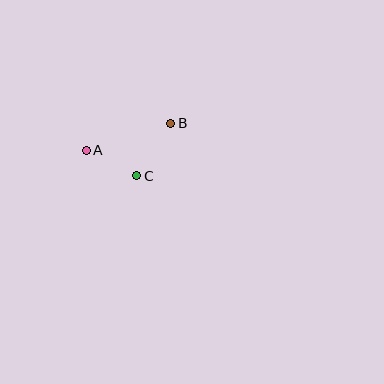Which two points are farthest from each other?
Points A and B are farthest from each other.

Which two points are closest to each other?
Points A and C are closest to each other.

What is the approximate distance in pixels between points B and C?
The distance between B and C is approximately 62 pixels.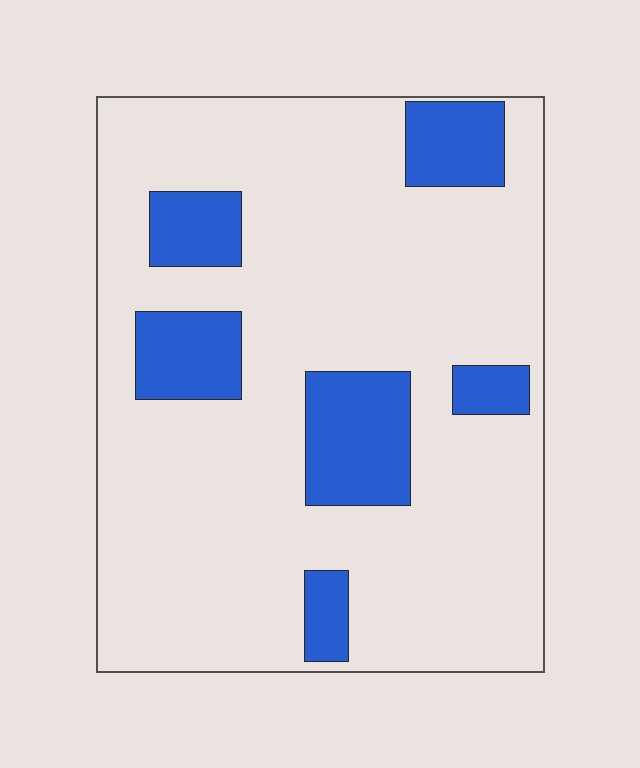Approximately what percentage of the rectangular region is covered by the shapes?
Approximately 20%.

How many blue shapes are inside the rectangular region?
6.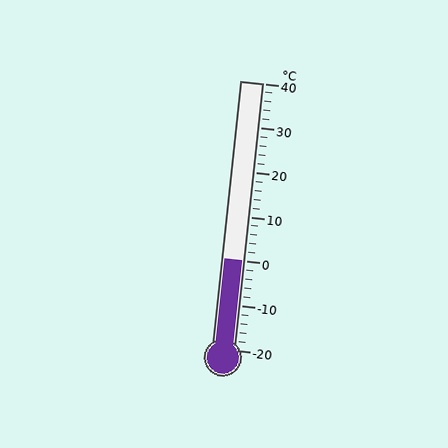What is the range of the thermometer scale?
The thermometer scale ranges from -20°C to 40°C.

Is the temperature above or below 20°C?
The temperature is below 20°C.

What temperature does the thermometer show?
The thermometer shows approximately 0°C.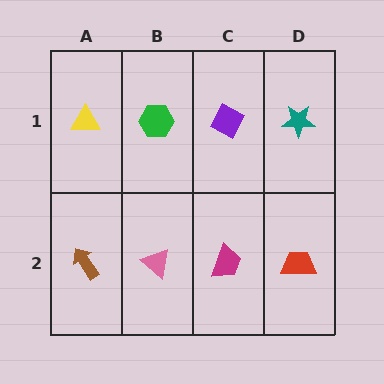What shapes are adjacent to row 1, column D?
A red trapezoid (row 2, column D), a purple diamond (row 1, column C).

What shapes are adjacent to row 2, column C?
A purple diamond (row 1, column C), a pink triangle (row 2, column B), a red trapezoid (row 2, column D).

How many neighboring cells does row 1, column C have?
3.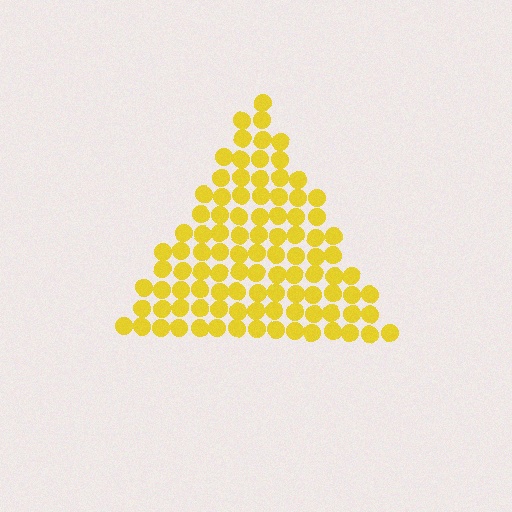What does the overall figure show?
The overall figure shows a triangle.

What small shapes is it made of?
It is made of small circles.